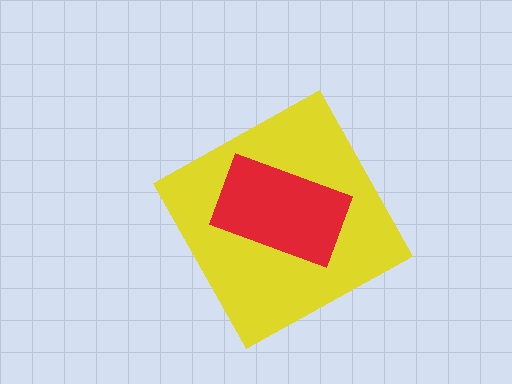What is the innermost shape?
The red rectangle.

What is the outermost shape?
The yellow diamond.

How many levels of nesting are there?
2.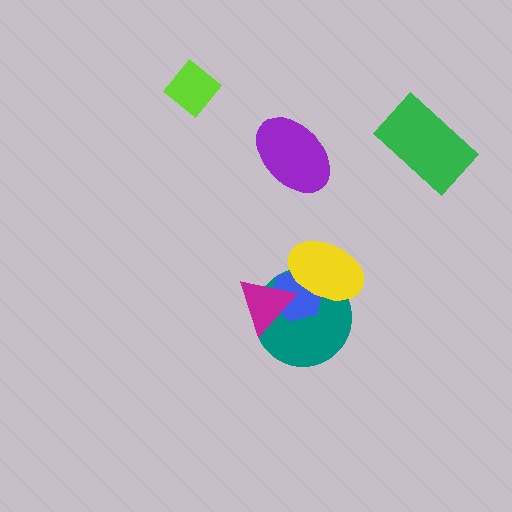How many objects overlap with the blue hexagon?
3 objects overlap with the blue hexagon.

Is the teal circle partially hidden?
Yes, it is partially covered by another shape.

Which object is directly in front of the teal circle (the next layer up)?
The blue hexagon is directly in front of the teal circle.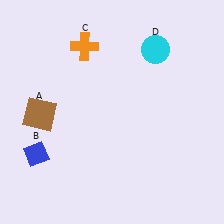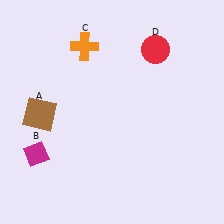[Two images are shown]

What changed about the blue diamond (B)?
In Image 1, B is blue. In Image 2, it changed to magenta.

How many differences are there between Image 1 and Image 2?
There are 2 differences between the two images.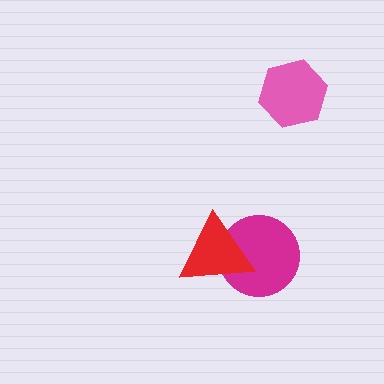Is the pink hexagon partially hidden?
No, no other shape covers it.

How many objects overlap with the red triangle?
1 object overlaps with the red triangle.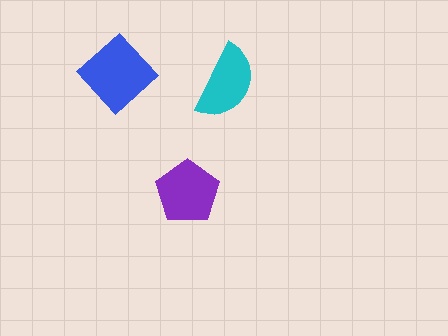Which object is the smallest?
The cyan semicircle.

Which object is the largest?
The blue diamond.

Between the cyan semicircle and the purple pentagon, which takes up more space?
The purple pentagon.